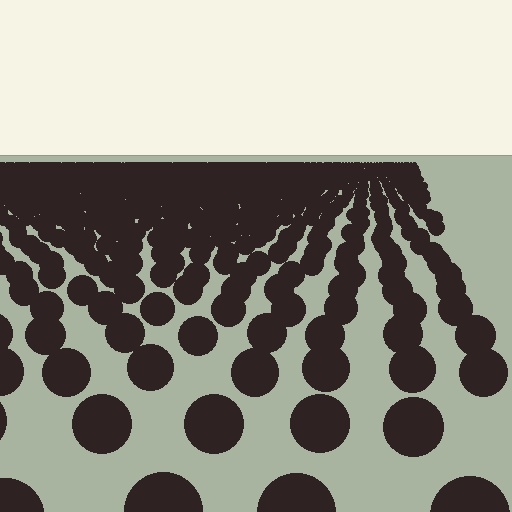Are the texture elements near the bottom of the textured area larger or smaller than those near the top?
Larger. Near the bottom, elements are closer to the viewer and appear at a bigger on-screen size.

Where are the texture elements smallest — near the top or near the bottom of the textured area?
Near the top.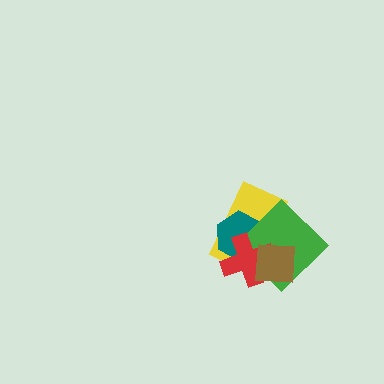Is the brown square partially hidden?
No, no other shape covers it.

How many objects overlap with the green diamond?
4 objects overlap with the green diamond.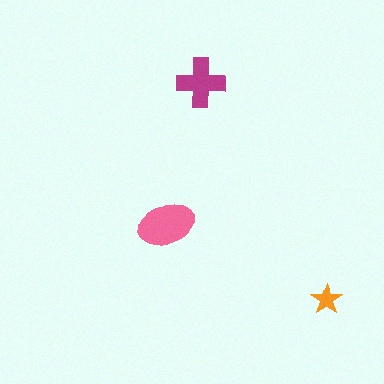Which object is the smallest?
The orange star.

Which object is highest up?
The magenta cross is topmost.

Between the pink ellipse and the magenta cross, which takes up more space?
The pink ellipse.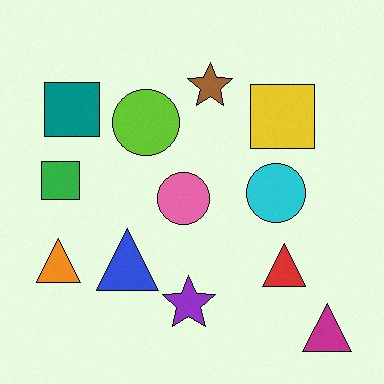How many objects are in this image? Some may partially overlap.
There are 12 objects.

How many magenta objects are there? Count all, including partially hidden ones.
There is 1 magenta object.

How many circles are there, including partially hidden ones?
There are 3 circles.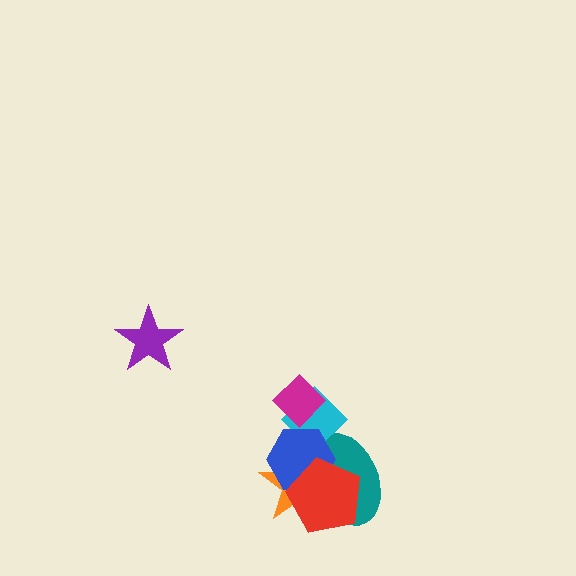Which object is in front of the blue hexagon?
The red pentagon is in front of the blue hexagon.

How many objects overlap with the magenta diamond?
1 object overlaps with the magenta diamond.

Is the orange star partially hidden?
Yes, it is partially covered by another shape.